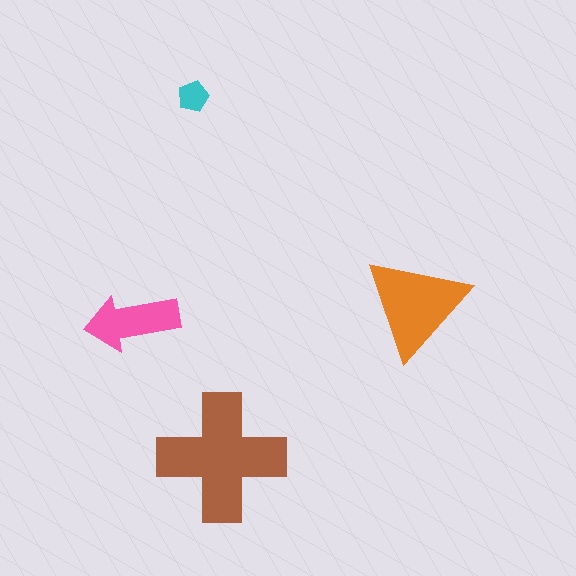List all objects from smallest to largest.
The cyan pentagon, the pink arrow, the orange triangle, the brown cross.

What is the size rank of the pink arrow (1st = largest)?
3rd.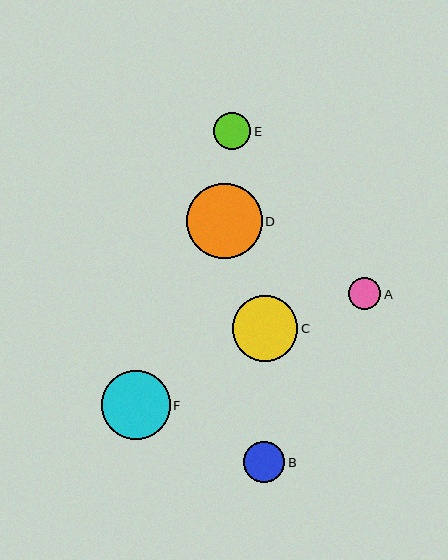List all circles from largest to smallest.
From largest to smallest: D, F, C, B, E, A.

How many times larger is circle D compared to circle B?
Circle D is approximately 1.8 times the size of circle B.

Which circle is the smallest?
Circle A is the smallest with a size of approximately 32 pixels.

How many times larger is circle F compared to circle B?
Circle F is approximately 1.7 times the size of circle B.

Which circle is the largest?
Circle D is the largest with a size of approximately 75 pixels.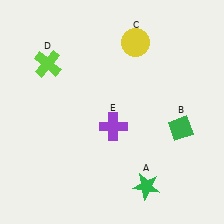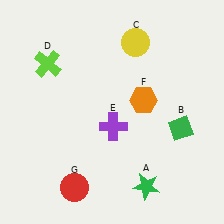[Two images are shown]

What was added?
An orange hexagon (F), a red circle (G) were added in Image 2.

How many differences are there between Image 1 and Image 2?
There are 2 differences between the two images.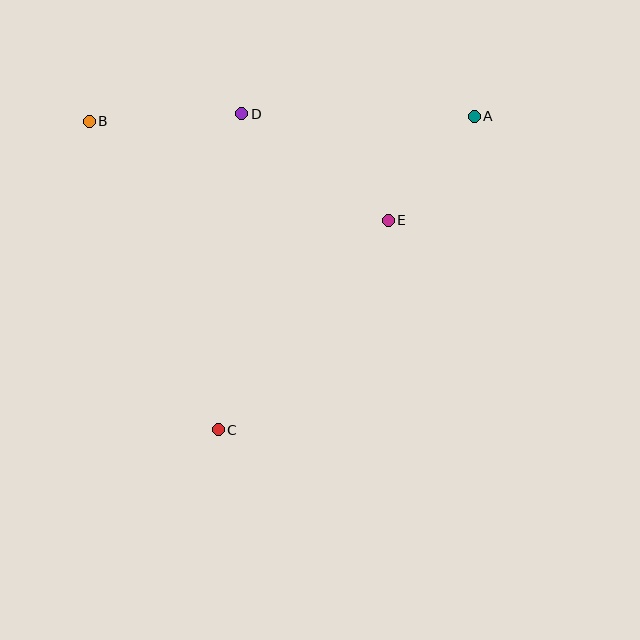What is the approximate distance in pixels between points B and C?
The distance between B and C is approximately 335 pixels.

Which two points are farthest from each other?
Points A and C are farthest from each other.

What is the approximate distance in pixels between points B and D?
The distance between B and D is approximately 153 pixels.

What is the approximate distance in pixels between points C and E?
The distance between C and E is approximately 270 pixels.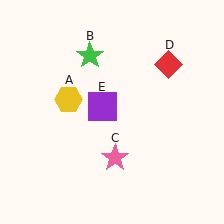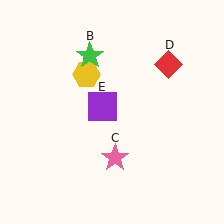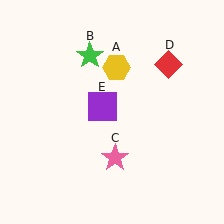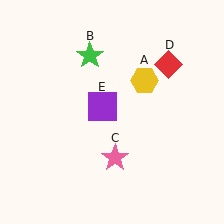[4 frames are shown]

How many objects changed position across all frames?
1 object changed position: yellow hexagon (object A).